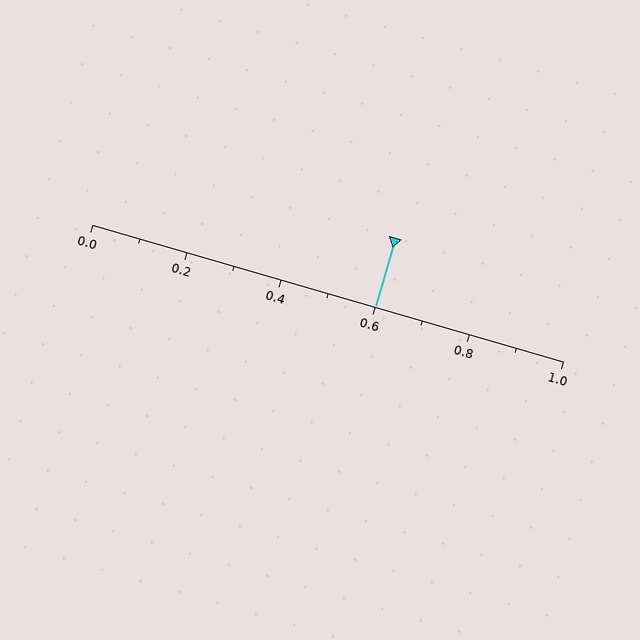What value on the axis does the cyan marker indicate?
The marker indicates approximately 0.6.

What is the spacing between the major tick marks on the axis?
The major ticks are spaced 0.2 apart.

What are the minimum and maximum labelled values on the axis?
The axis runs from 0.0 to 1.0.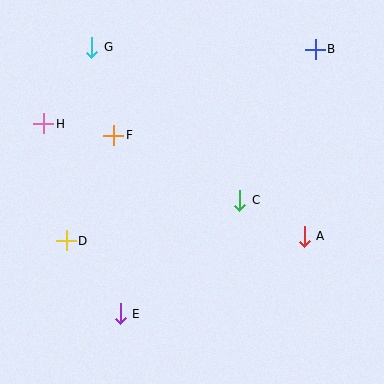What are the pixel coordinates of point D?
Point D is at (66, 241).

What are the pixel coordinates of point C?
Point C is at (240, 200).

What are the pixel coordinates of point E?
Point E is at (120, 314).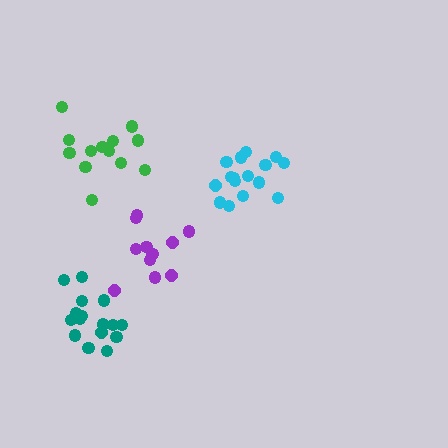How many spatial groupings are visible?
There are 4 spatial groupings.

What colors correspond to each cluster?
The clusters are colored: cyan, purple, green, teal.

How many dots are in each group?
Group 1: 16 dots, Group 2: 11 dots, Group 3: 13 dots, Group 4: 16 dots (56 total).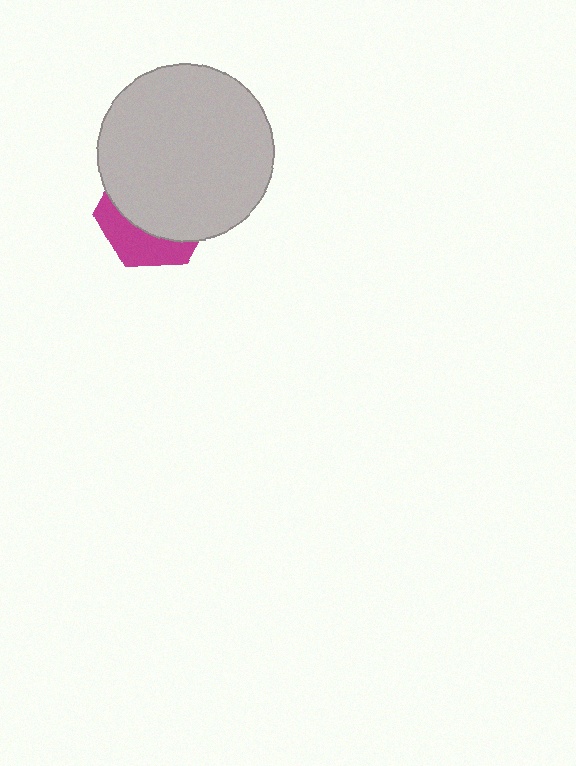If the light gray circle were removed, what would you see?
You would see the complete magenta hexagon.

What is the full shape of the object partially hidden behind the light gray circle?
The partially hidden object is a magenta hexagon.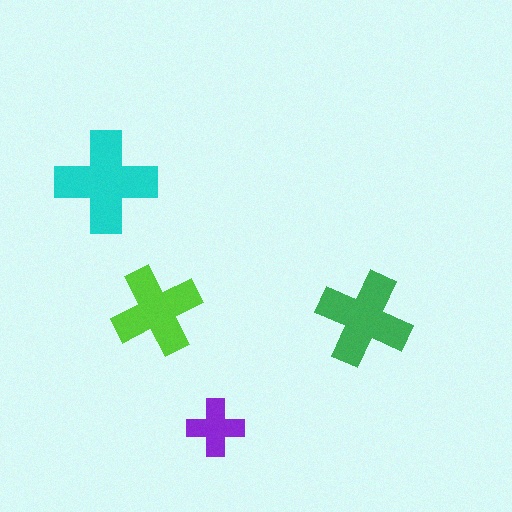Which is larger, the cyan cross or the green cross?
The cyan one.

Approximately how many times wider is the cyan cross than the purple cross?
About 2 times wider.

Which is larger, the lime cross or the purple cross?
The lime one.